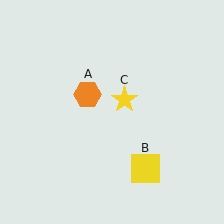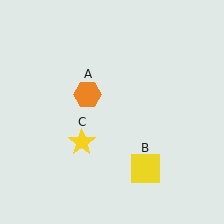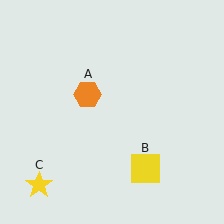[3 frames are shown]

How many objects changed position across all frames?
1 object changed position: yellow star (object C).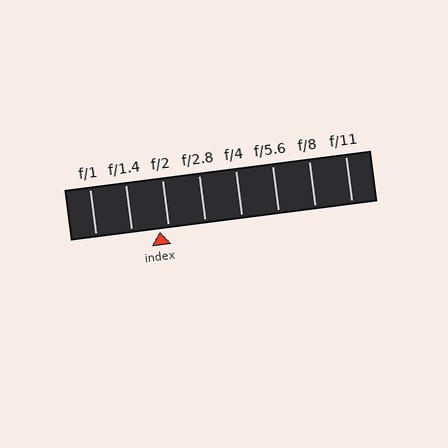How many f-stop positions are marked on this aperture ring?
There are 8 f-stop positions marked.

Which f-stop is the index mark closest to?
The index mark is closest to f/2.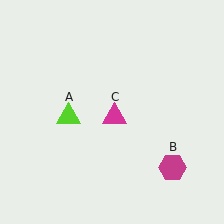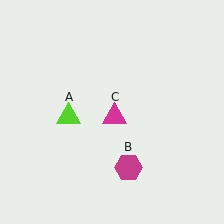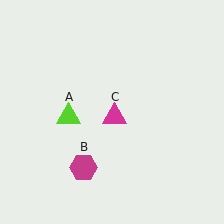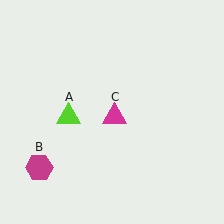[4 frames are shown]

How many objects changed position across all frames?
1 object changed position: magenta hexagon (object B).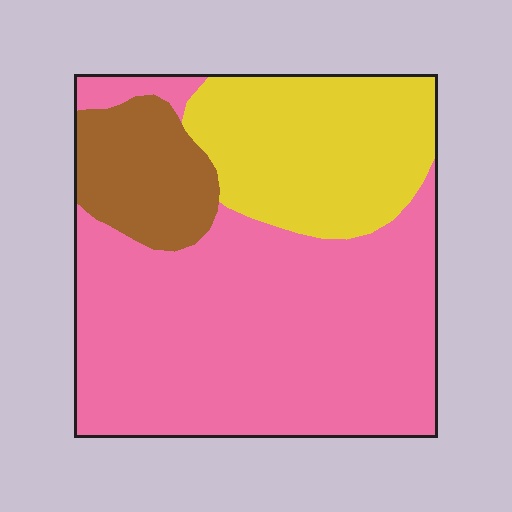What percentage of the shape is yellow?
Yellow takes up between a sixth and a third of the shape.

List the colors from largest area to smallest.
From largest to smallest: pink, yellow, brown.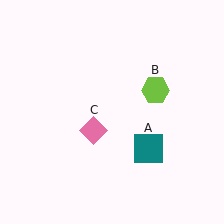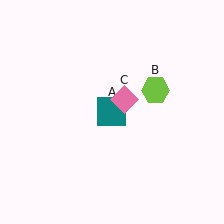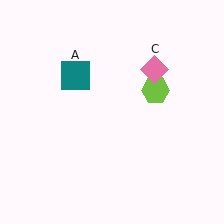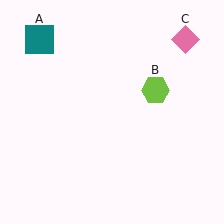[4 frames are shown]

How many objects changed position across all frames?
2 objects changed position: teal square (object A), pink diamond (object C).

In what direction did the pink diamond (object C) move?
The pink diamond (object C) moved up and to the right.